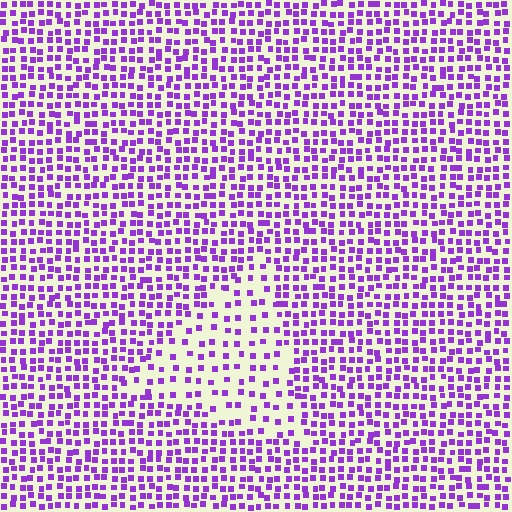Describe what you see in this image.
The image contains small purple elements arranged at two different densities. A triangle-shaped region is visible where the elements are less densely packed than the surrounding area.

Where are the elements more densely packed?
The elements are more densely packed outside the triangle boundary.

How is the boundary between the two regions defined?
The boundary is defined by a change in element density (approximately 2.0x ratio). All elements are the same color, size, and shape.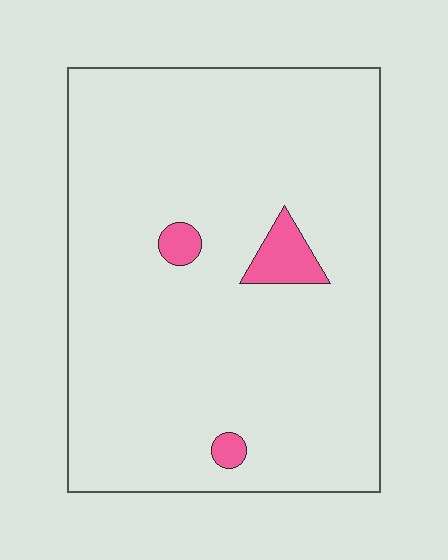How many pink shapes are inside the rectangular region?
3.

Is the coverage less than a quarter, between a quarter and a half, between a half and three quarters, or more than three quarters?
Less than a quarter.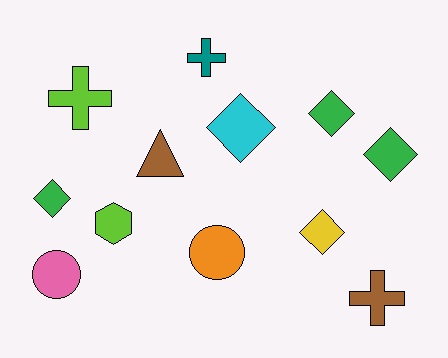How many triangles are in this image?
There is 1 triangle.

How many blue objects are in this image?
There are no blue objects.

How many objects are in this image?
There are 12 objects.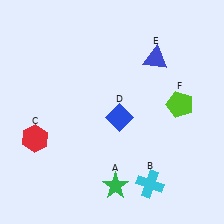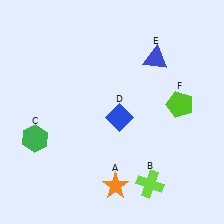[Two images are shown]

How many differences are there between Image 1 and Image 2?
There are 3 differences between the two images.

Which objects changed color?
A changed from green to orange. B changed from cyan to lime. C changed from red to green.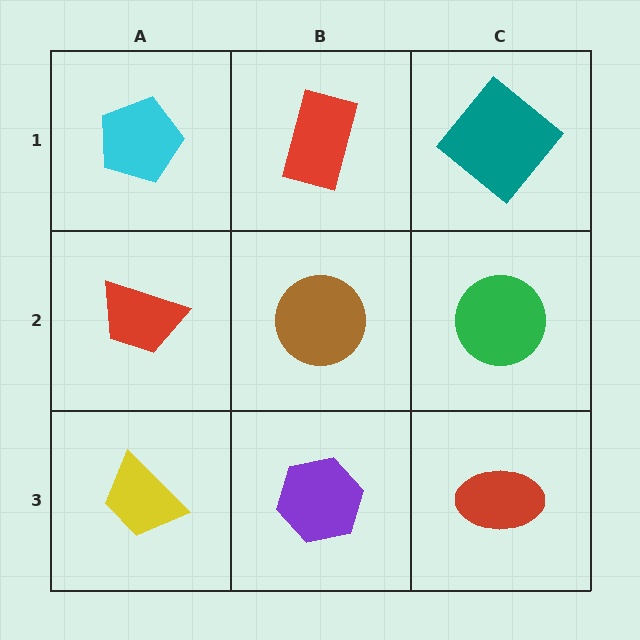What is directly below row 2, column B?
A purple hexagon.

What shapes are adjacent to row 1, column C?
A green circle (row 2, column C), a red rectangle (row 1, column B).